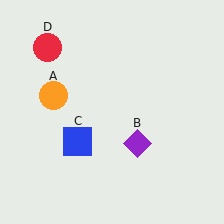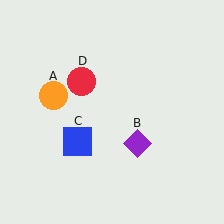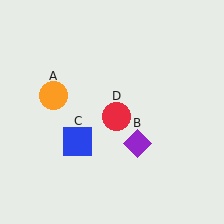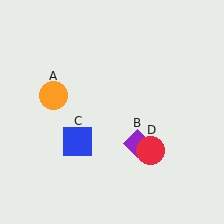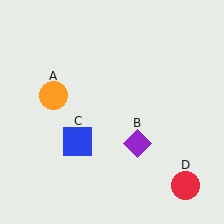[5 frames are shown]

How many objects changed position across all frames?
1 object changed position: red circle (object D).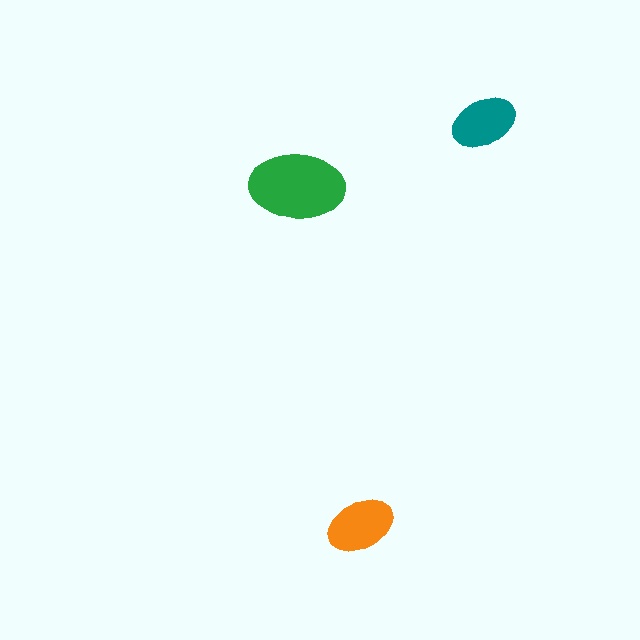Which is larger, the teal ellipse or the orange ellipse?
The orange one.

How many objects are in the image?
There are 3 objects in the image.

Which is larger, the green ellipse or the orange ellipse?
The green one.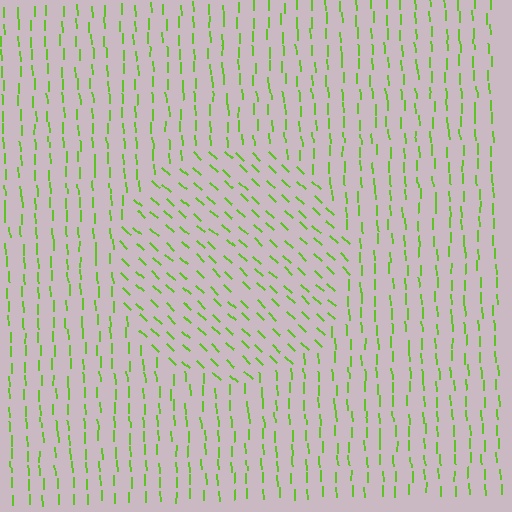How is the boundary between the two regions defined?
The boundary is defined purely by a change in line orientation (approximately 45 degrees difference). All lines are the same color and thickness.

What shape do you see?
I see a circle.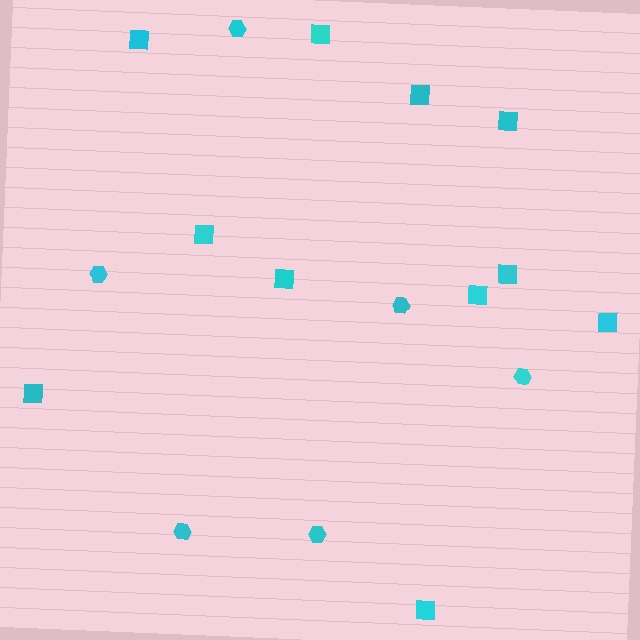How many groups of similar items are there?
There are 2 groups: one group of squares (11) and one group of hexagons (6).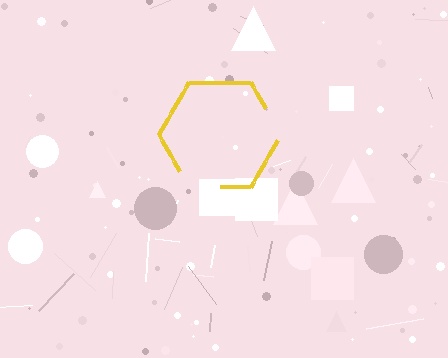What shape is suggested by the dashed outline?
The dashed outline suggests a hexagon.